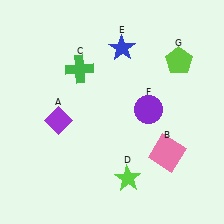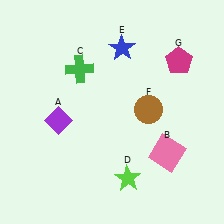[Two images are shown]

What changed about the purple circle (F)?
In Image 1, F is purple. In Image 2, it changed to brown.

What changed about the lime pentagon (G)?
In Image 1, G is lime. In Image 2, it changed to magenta.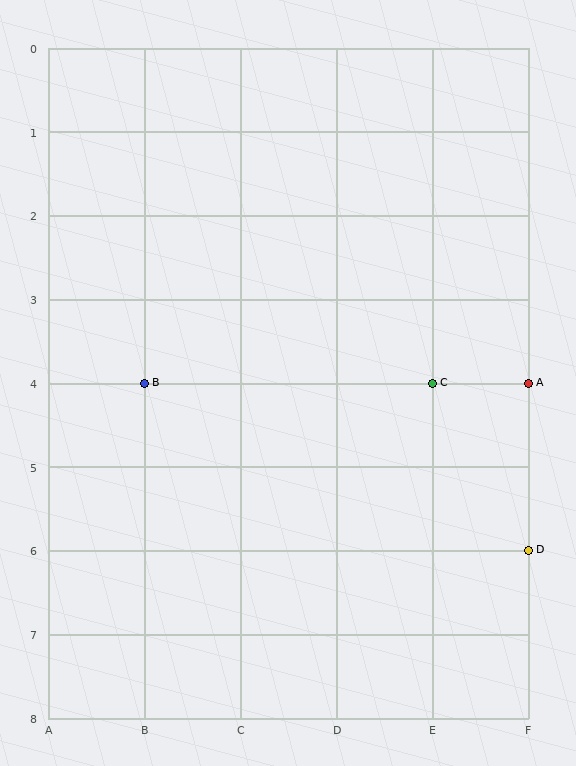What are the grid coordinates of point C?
Point C is at grid coordinates (E, 4).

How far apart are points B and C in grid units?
Points B and C are 3 columns apart.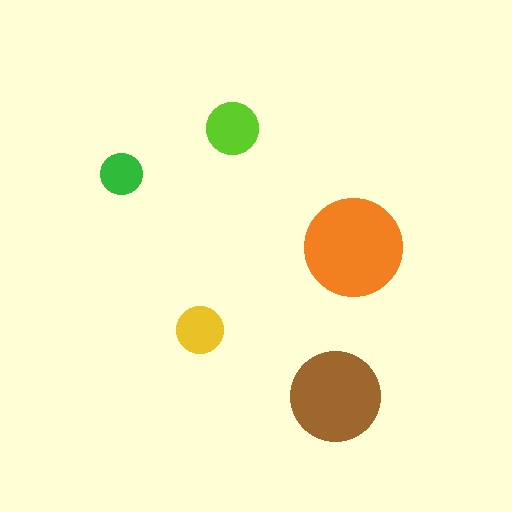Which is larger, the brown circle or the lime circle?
The brown one.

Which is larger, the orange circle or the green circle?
The orange one.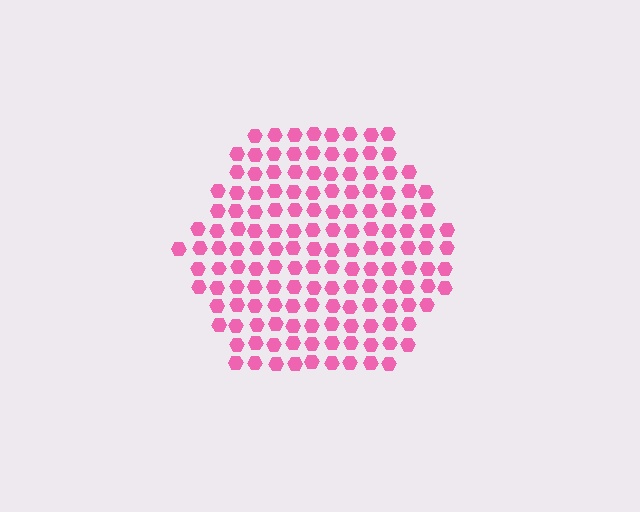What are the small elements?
The small elements are hexagons.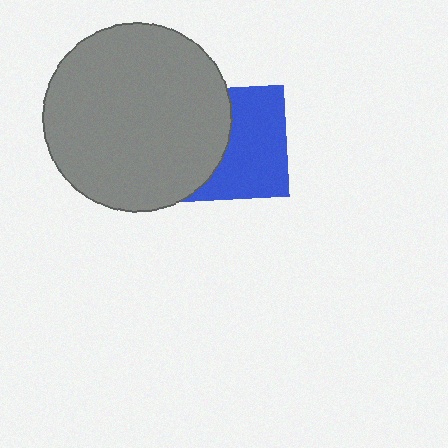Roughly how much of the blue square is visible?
About half of it is visible (roughly 59%).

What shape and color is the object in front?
The object in front is a gray circle.